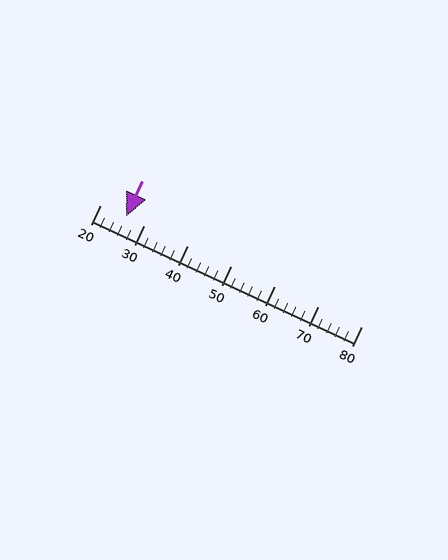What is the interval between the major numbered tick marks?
The major tick marks are spaced 10 units apart.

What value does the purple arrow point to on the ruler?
The purple arrow points to approximately 26.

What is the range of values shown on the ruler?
The ruler shows values from 20 to 80.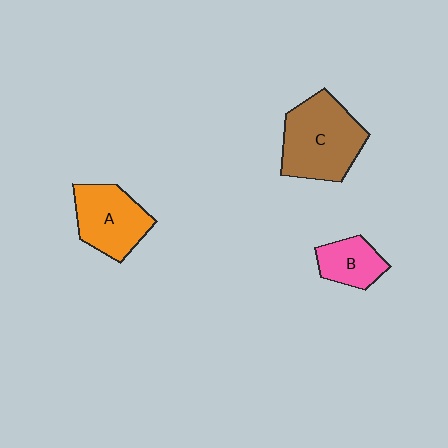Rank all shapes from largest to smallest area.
From largest to smallest: C (brown), A (orange), B (pink).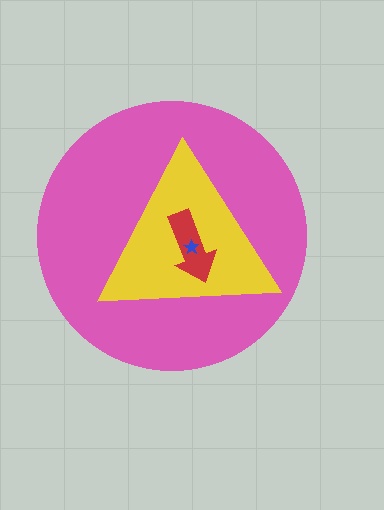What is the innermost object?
The blue star.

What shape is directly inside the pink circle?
The yellow triangle.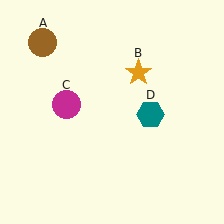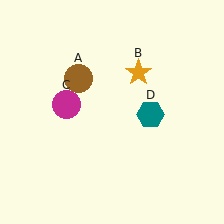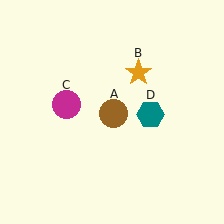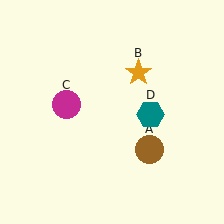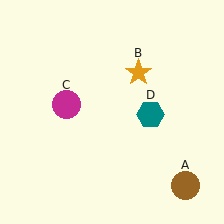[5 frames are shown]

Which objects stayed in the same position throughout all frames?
Orange star (object B) and magenta circle (object C) and teal hexagon (object D) remained stationary.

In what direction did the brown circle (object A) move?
The brown circle (object A) moved down and to the right.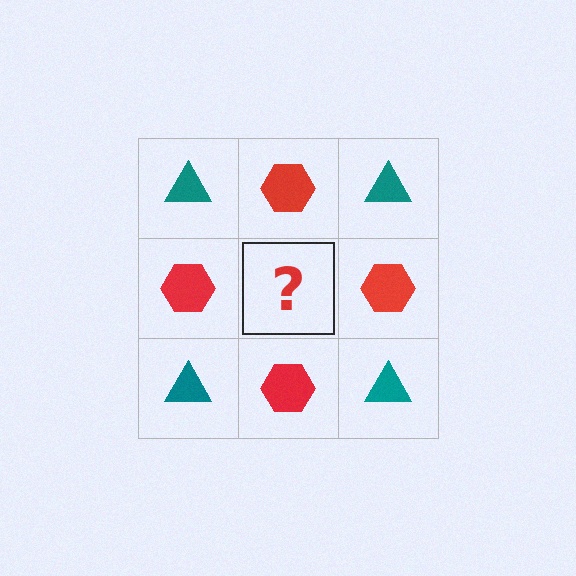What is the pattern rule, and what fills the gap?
The rule is that it alternates teal triangle and red hexagon in a checkerboard pattern. The gap should be filled with a teal triangle.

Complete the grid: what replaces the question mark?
The question mark should be replaced with a teal triangle.